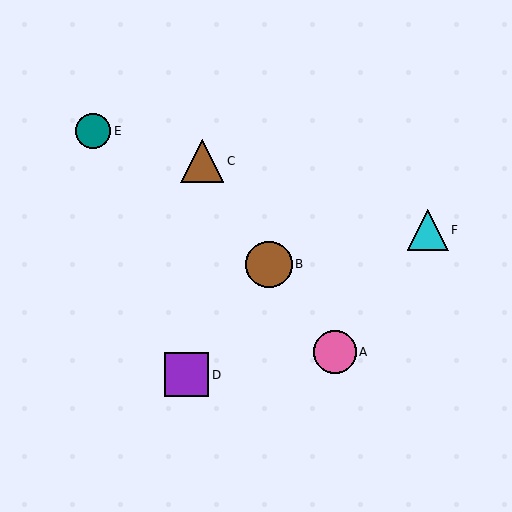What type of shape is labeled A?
Shape A is a pink circle.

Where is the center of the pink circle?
The center of the pink circle is at (335, 352).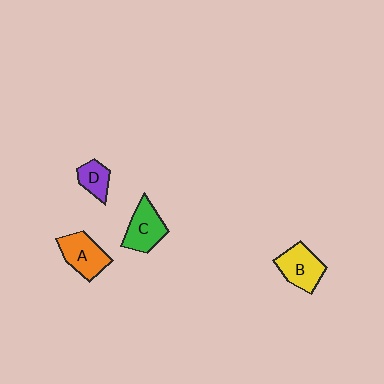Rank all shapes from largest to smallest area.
From largest to smallest: B (yellow), A (orange), C (green), D (purple).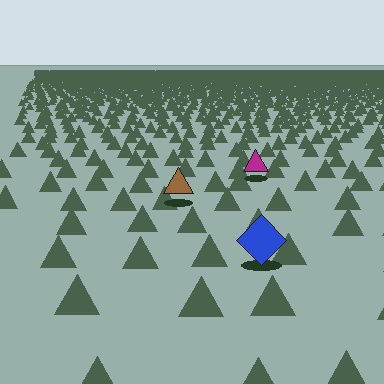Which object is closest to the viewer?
The blue diamond is closest. The texture marks near it are larger and more spread out.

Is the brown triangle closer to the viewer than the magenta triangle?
Yes. The brown triangle is closer — you can tell from the texture gradient: the ground texture is coarser near it.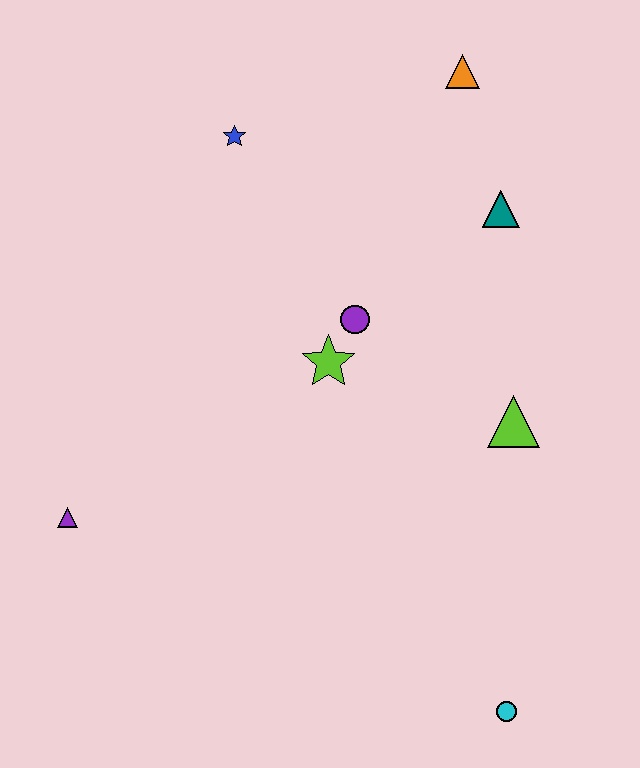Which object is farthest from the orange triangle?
The cyan circle is farthest from the orange triangle.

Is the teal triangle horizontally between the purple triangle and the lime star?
No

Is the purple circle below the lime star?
No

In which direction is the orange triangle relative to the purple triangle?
The orange triangle is above the purple triangle.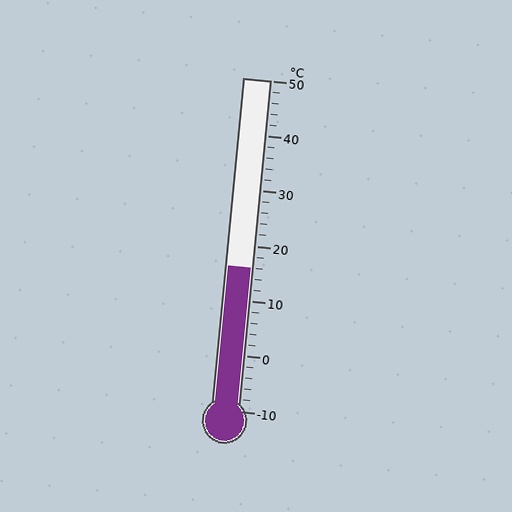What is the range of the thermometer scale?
The thermometer scale ranges from -10°C to 50°C.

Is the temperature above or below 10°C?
The temperature is above 10°C.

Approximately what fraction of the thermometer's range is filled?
The thermometer is filled to approximately 45% of its range.